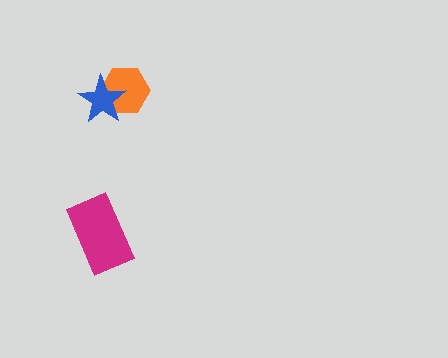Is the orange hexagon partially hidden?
Yes, it is partially covered by another shape.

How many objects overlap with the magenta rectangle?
0 objects overlap with the magenta rectangle.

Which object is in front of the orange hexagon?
The blue star is in front of the orange hexagon.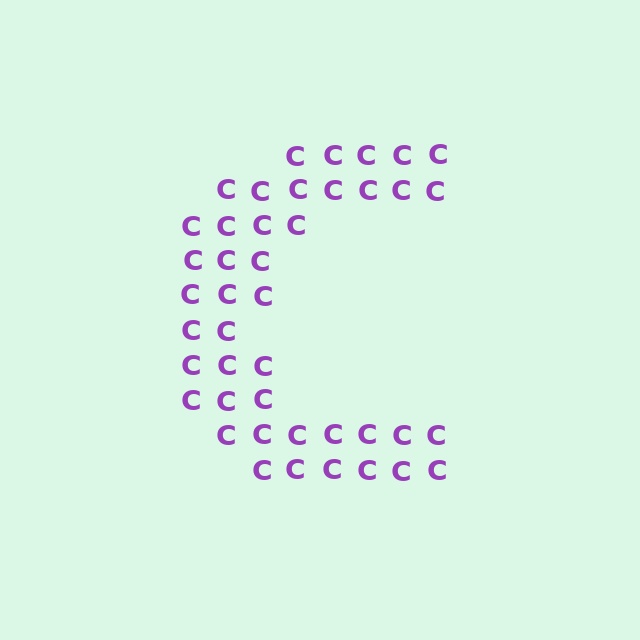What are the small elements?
The small elements are letter C's.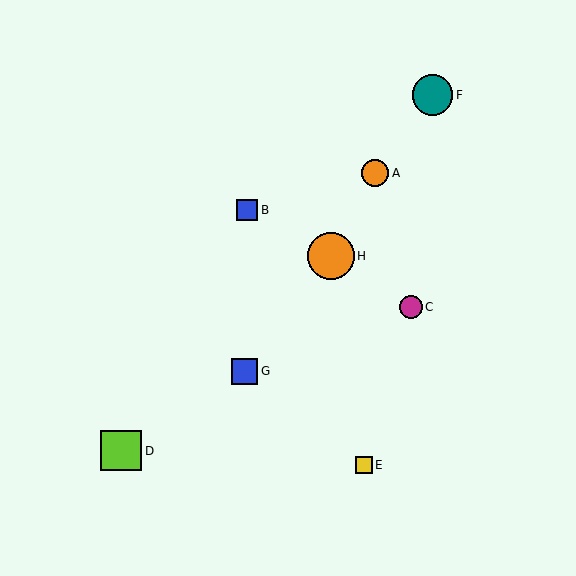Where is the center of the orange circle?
The center of the orange circle is at (331, 256).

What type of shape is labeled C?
Shape C is a magenta circle.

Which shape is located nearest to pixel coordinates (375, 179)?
The orange circle (labeled A) at (375, 173) is nearest to that location.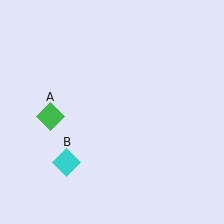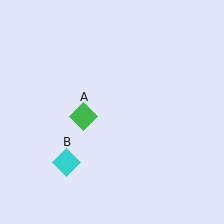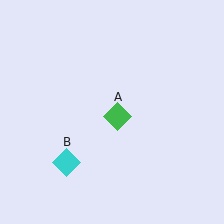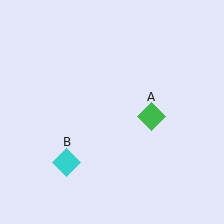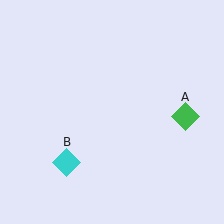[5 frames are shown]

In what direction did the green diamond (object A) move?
The green diamond (object A) moved right.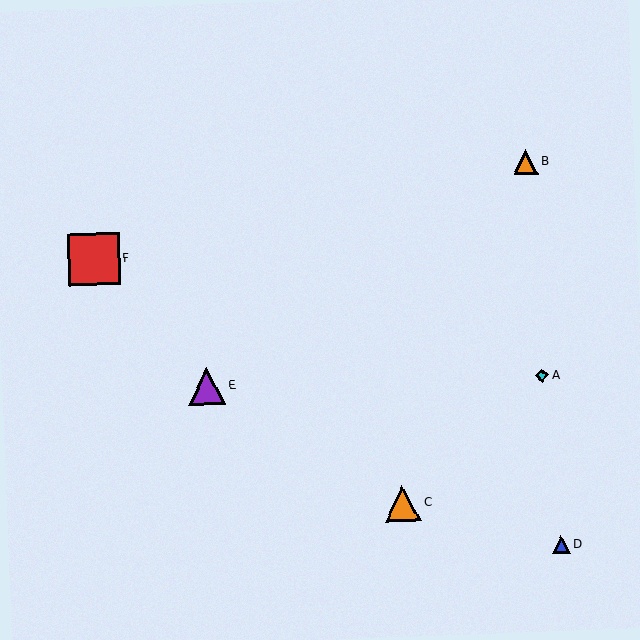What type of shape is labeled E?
Shape E is a purple triangle.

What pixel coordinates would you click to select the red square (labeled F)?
Click at (94, 259) to select the red square F.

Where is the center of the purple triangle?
The center of the purple triangle is at (207, 387).